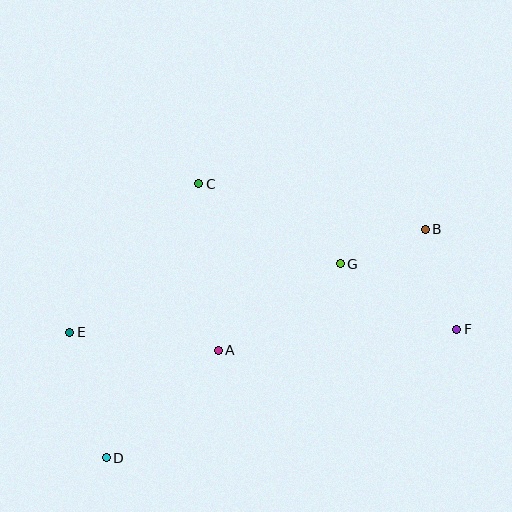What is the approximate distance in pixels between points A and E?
The distance between A and E is approximately 150 pixels.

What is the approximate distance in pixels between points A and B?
The distance between A and B is approximately 239 pixels.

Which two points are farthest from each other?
Points B and D are farthest from each other.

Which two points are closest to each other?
Points B and G are closest to each other.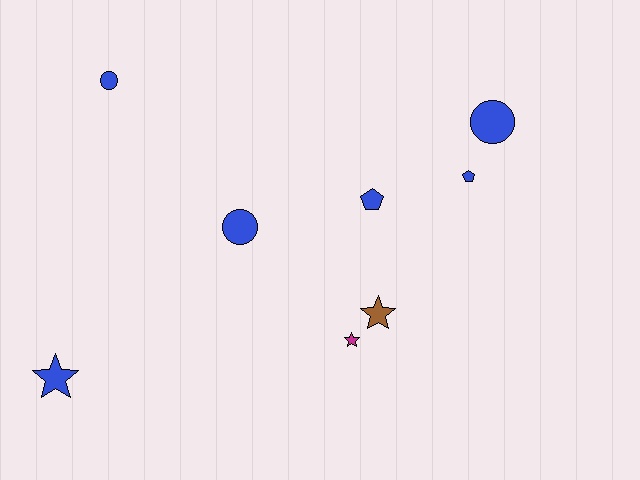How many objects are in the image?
There are 8 objects.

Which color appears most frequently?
Blue, with 6 objects.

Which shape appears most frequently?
Circle, with 3 objects.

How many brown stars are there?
There is 1 brown star.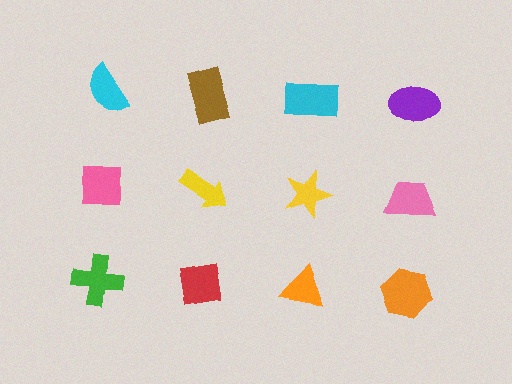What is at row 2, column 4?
A pink trapezoid.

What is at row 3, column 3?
An orange triangle.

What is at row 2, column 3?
A yellow star.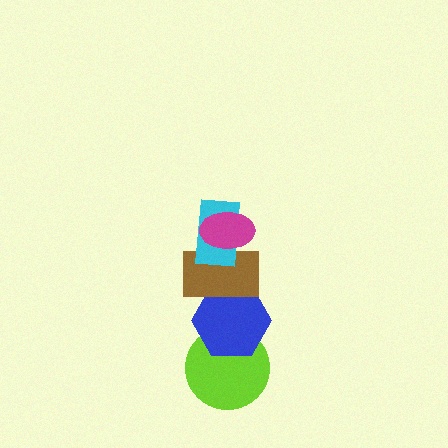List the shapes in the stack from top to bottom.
From top to bottom: the magenta ellipse, the cyan rectangle, the brown rectangle, the blue hexagon, the lime circle.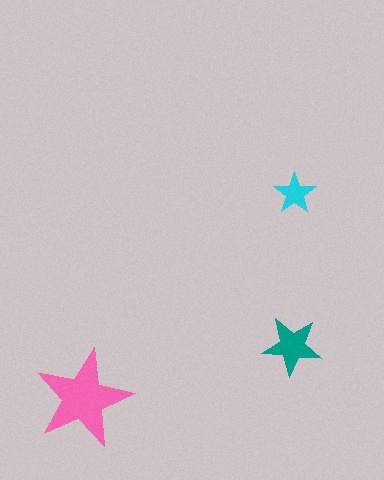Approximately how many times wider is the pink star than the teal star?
About 1.5 times wider.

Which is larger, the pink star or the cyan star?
The pink one.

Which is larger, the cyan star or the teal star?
The teal one.